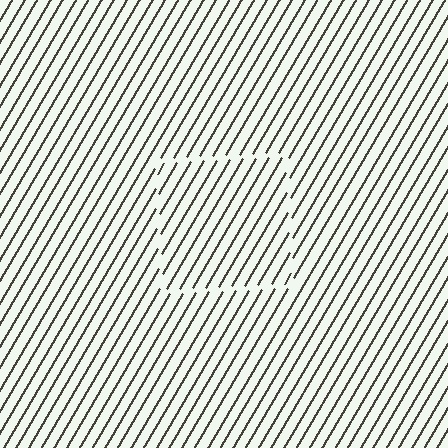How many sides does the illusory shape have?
4 sides — the line-ends trace a square.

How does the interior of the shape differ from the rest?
The interior of the shape contains the same grating, shifted by half a period — the contour is defined by the phase discontinuity where line-ends from the inner and outer gratings abut.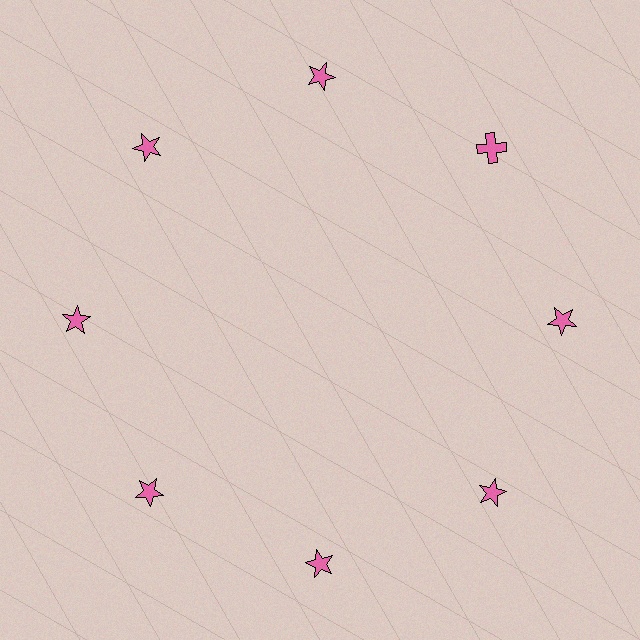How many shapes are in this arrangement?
There are 8 shapes arranged in a ring pattern.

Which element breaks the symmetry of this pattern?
The pink cross at roughly the 2 o'clock position breaks the symmetry. All other shapes are pink stars.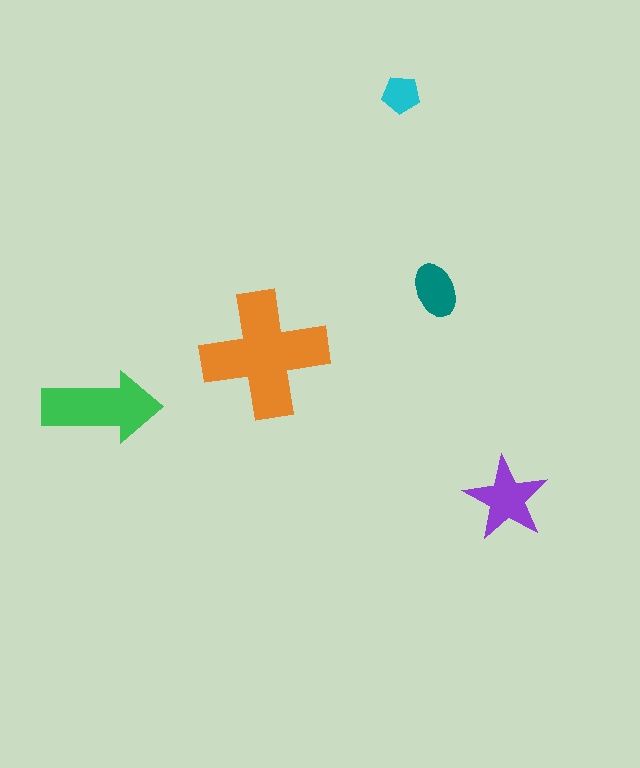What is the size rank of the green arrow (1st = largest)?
2nd.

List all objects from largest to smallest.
The orange cross, the green arrow, the purple star, the teal ellipse, the cyan pentagon.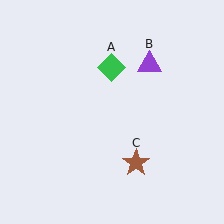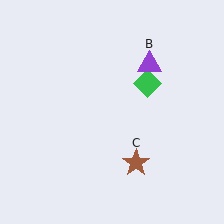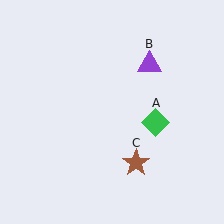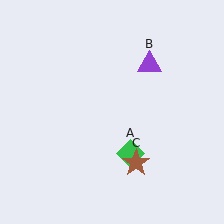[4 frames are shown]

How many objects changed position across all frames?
1 object changed position: green diamond (object A).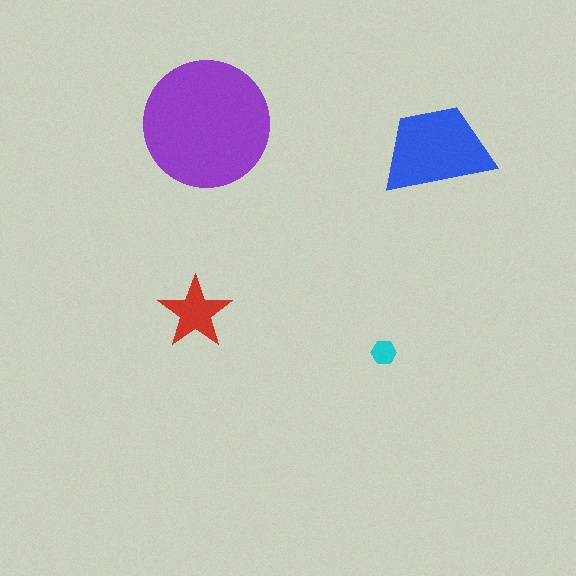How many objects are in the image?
There are 4 objects in the image.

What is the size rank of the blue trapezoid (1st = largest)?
2nd.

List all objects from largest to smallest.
The purple circle, the blue trapezoid, the red star, the cyan hexagon.